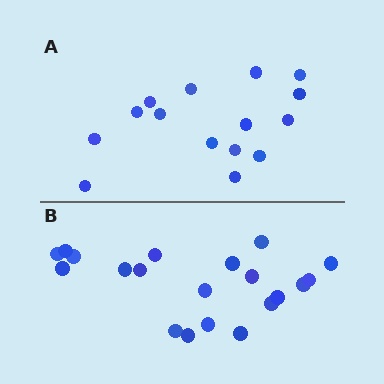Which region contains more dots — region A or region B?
Region B (the bottom region) has more dots.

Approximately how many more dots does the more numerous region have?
Region B has about 5 more dots than region A.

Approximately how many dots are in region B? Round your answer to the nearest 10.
About 20 dots.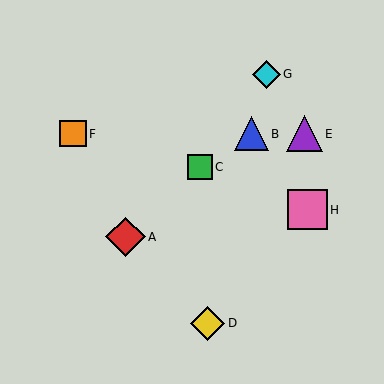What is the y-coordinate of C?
Object C is at y≈167.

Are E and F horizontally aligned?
Yes, both are at y≈134.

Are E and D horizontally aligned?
No, E is at y≈134 and D is at y≈323.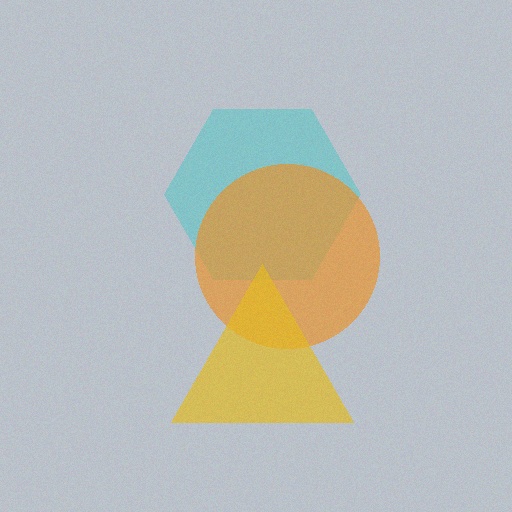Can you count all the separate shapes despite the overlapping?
Yes, there are 3 separate shapes.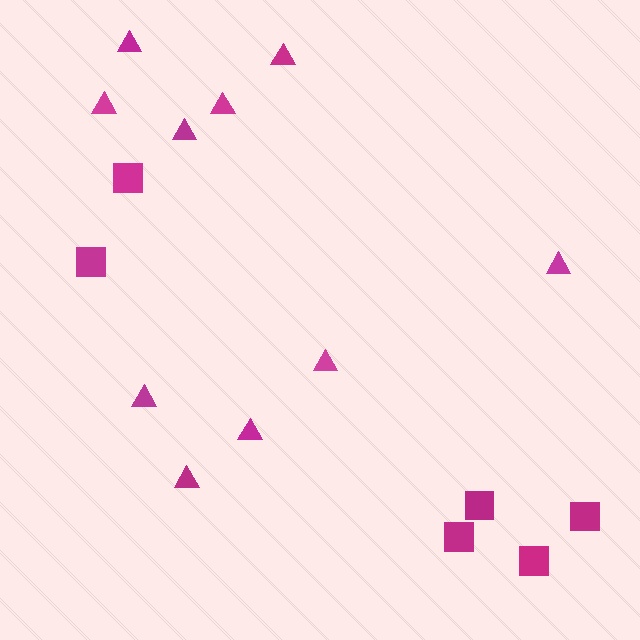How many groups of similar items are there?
There are 2 groups: one group of squares (6) and one group of triangles (10).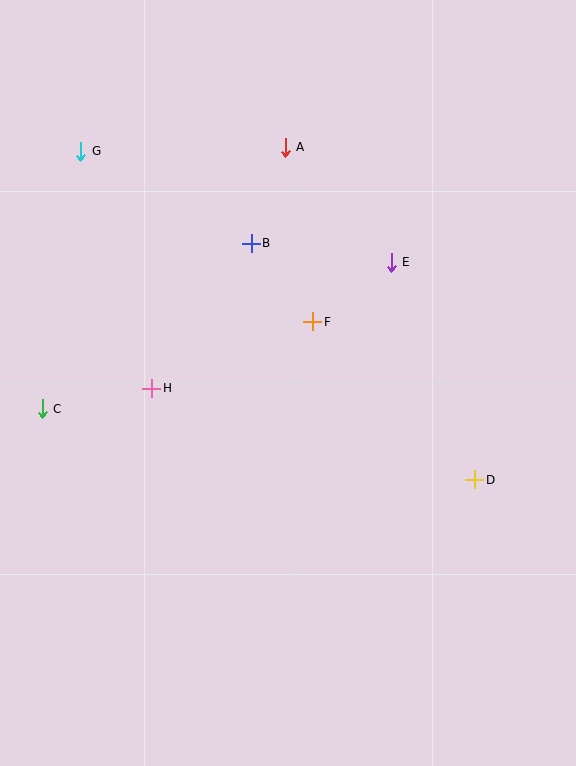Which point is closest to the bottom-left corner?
Point C is closest to the bottom-left corner.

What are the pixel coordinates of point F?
Point F is at (313, 322).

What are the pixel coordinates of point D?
Point D is at (475, 480).